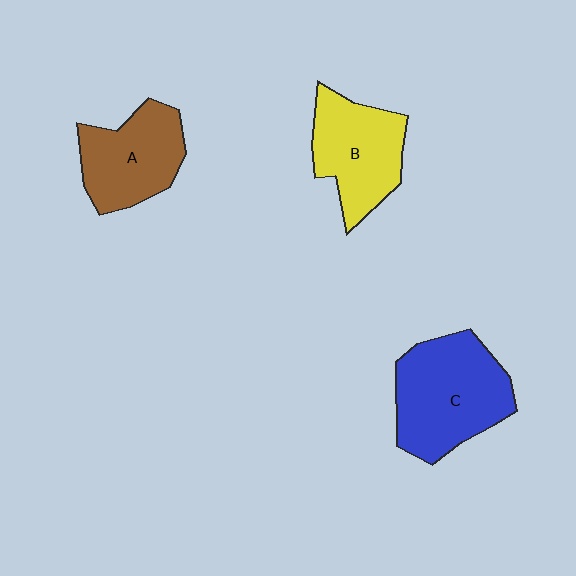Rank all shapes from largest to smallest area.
From largest to smallest: C (blue), B (yellow), A (brown).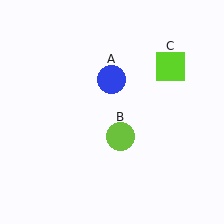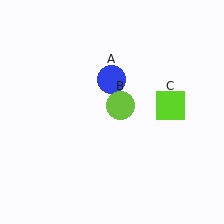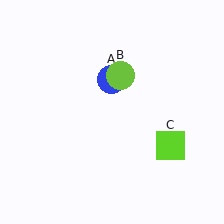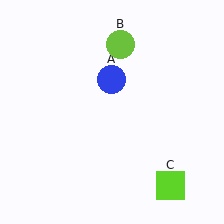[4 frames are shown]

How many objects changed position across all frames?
2 objects changed position: lime circle (object B), lime square (object C).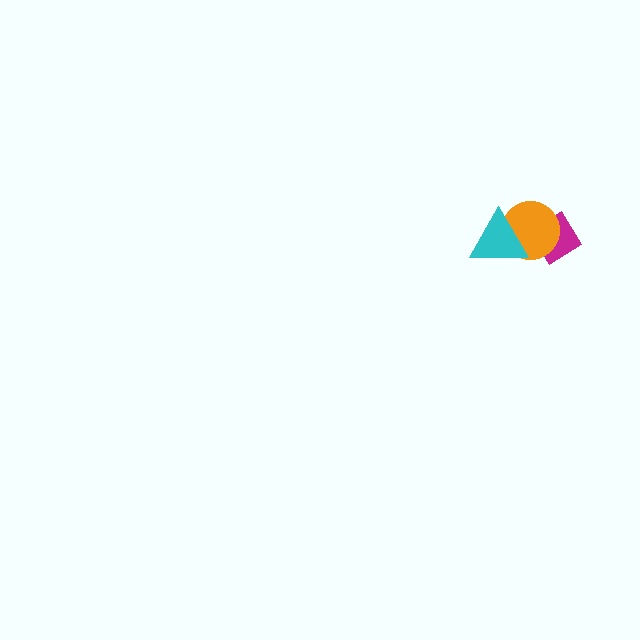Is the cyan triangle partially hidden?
No, no other shape covers it.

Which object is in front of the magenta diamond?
The orange circle is in front of the magenta diamond.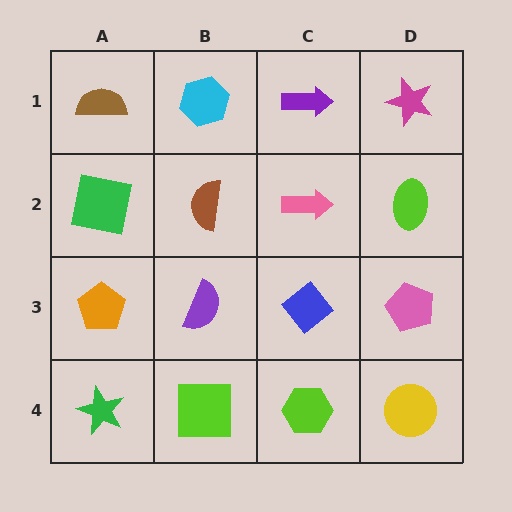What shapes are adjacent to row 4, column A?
An orange pentagon (row 3, column A), a lime square (row 4, column B).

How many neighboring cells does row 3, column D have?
3.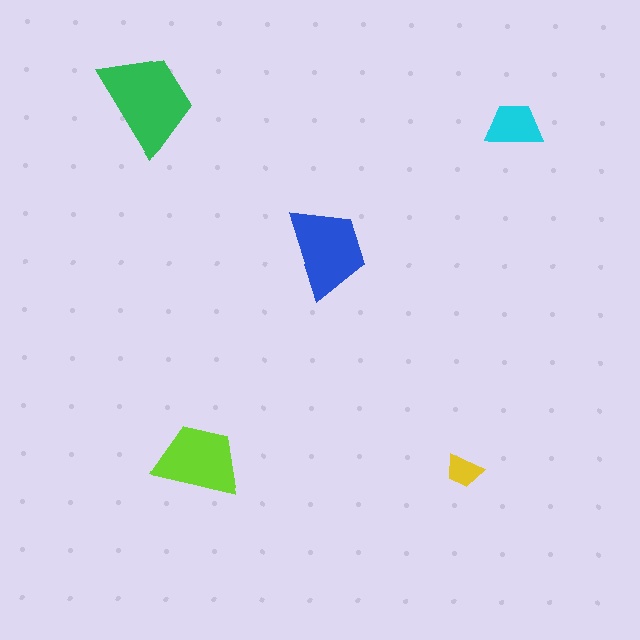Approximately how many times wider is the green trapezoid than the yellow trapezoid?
About 3 times wider.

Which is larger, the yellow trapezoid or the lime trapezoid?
The lime one.